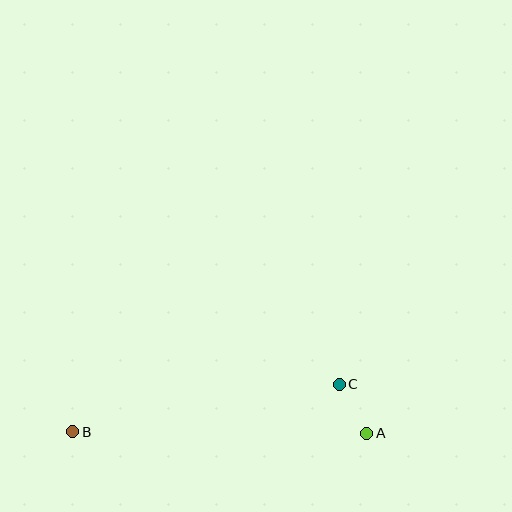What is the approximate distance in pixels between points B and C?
The distance between B and C is approximately 271 pixels.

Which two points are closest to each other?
Points A and C are closest to each other.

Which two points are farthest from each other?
Points A and B are farthest from each other.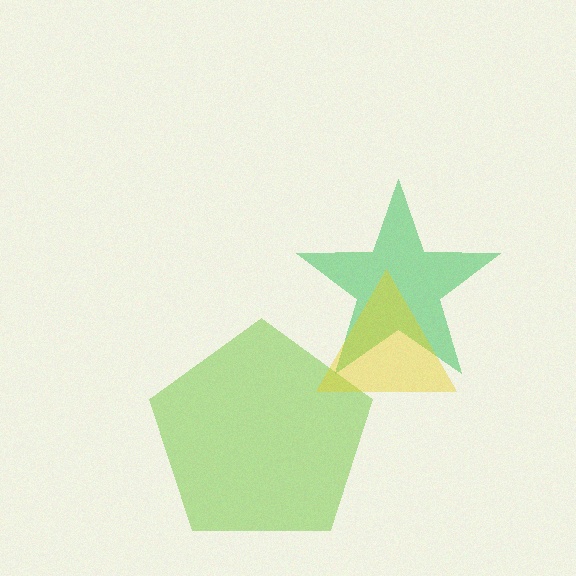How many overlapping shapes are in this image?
There are 3 overlapping shapes in the image.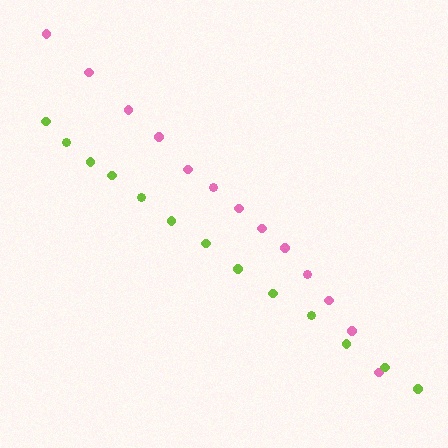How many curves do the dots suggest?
There are 2 distinct paths.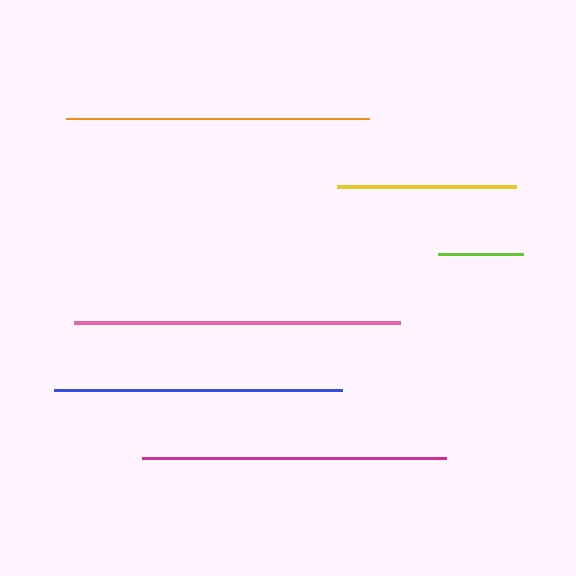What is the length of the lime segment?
The lime segment is approximately 85 pixels long.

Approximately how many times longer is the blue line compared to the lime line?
The blue line is approximately 3.4 times the length of the lime line.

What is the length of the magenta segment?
The magenta segment is approximately 304 pixels long.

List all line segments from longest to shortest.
From longest to shortest: pink, magenta, orange, blue, yellow, lime.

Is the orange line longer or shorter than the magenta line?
The magenta line is longer than the orange line.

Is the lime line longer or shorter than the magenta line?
The magenta line is longer than the lime line.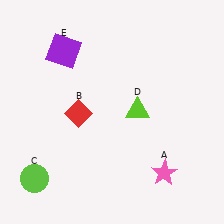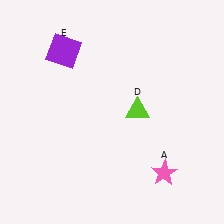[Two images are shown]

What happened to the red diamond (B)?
The red diamond (B) was removed in Image 2. It was in the bottom-left area of Image 1.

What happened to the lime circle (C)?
The lime circle (C) was removed in Image 2. It was in the bottom-left area of Image 1.